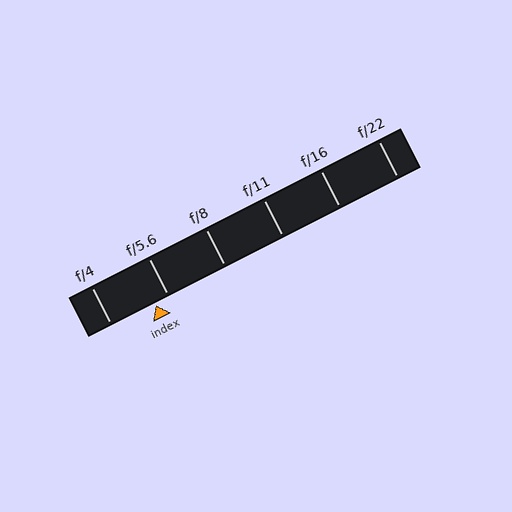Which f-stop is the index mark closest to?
The index mark is closest to f/5.6.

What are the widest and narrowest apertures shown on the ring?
The widest aperture shown is f/4 and the narrowest is f/22.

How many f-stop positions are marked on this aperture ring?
There are 6 f-stop positions marked.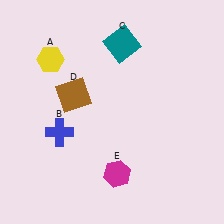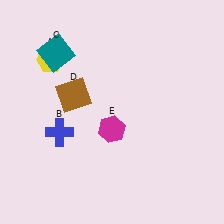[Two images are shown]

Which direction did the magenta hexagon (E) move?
The magenta hexagon (E) moved up.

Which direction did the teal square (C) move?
The teal square (C) moved left.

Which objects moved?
The objects that moved are: the teal square (C), the magenta hexagon (E).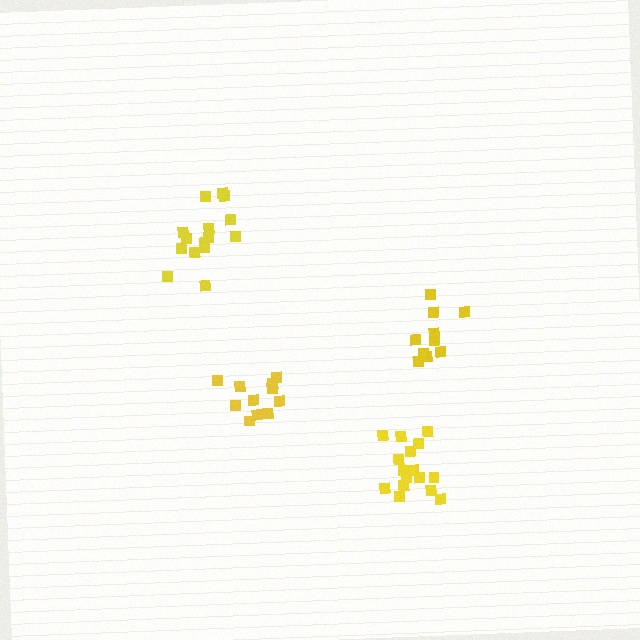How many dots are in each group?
Group 1: 10 dots, Group 2: 15 dots, Group 3: 11 dots, Group 4: 16 dots (52 total).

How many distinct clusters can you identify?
There are 4 distinct clusters.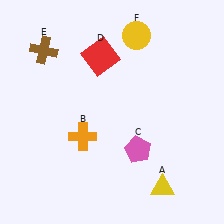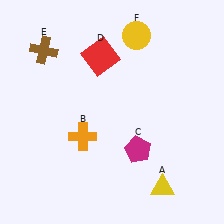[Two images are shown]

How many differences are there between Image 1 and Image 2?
There is 1 difference between the two images.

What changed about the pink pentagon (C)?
In Image 1, C is pink. In Image 2, it changed to magenta.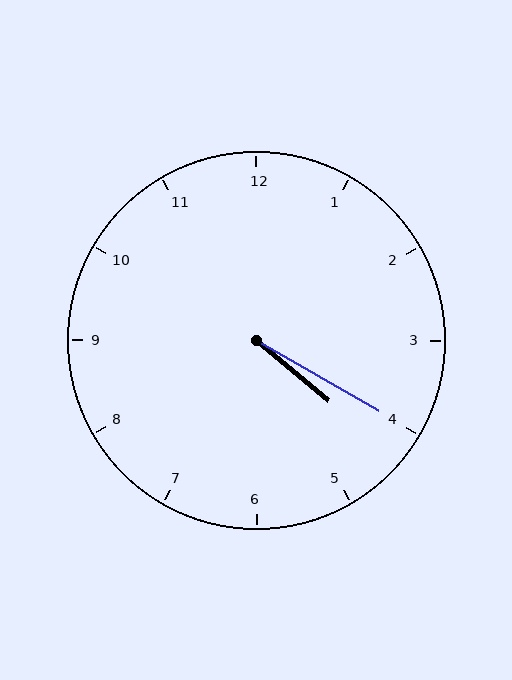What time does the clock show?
4:20.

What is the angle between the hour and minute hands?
Approximately 10 degrees.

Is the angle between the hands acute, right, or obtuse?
It is acute.